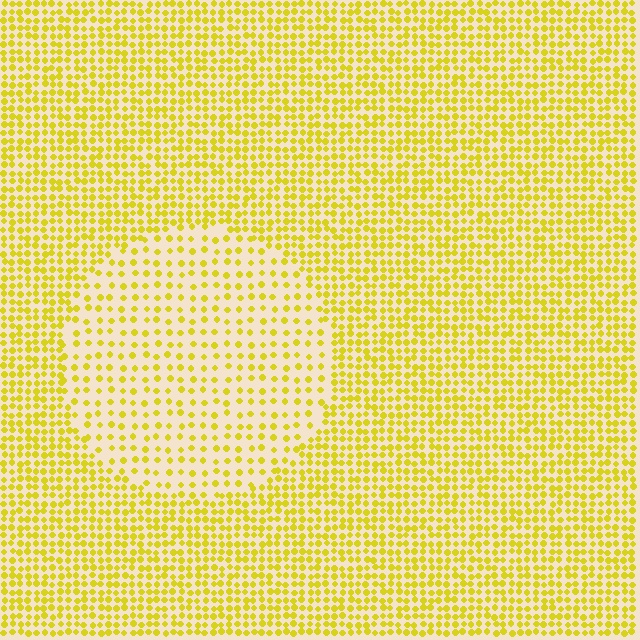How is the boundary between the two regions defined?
The boundary is defined by a change in element density (approximately 2.1x ratio). All elements are the same color, size, and shape.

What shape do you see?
I see a circle.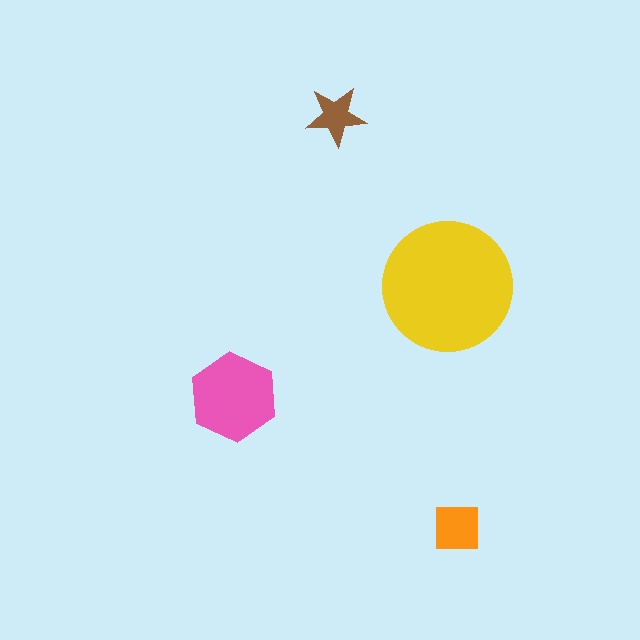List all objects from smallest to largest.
The brown star, the orange square, the pink hexagon, the yellow circle.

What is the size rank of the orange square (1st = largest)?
3rd.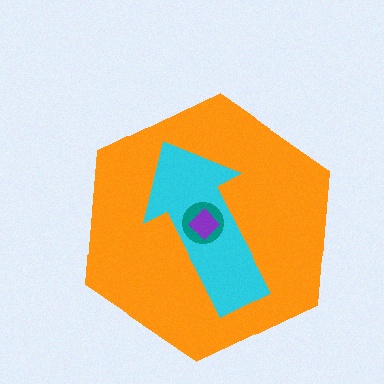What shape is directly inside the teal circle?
The purple diamond.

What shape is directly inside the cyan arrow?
The teal circle.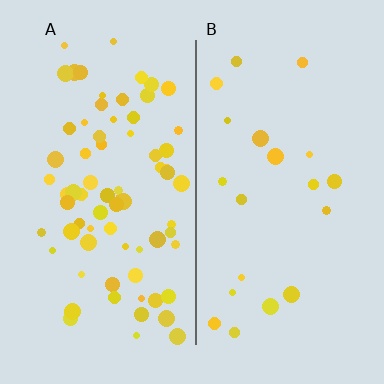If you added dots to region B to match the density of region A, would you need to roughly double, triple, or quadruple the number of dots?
Approximately quadruple.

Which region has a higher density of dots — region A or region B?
A (the left).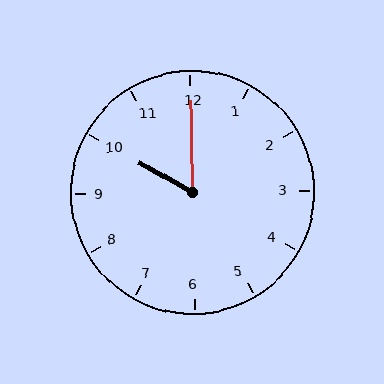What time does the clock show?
10:00.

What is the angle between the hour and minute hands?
Approximately 60 degrees.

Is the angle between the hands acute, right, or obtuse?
It is acute.